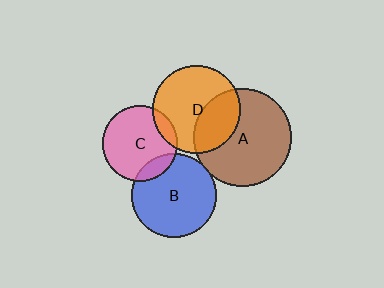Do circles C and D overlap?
Yes.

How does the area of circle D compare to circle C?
Approximately 1.4 times.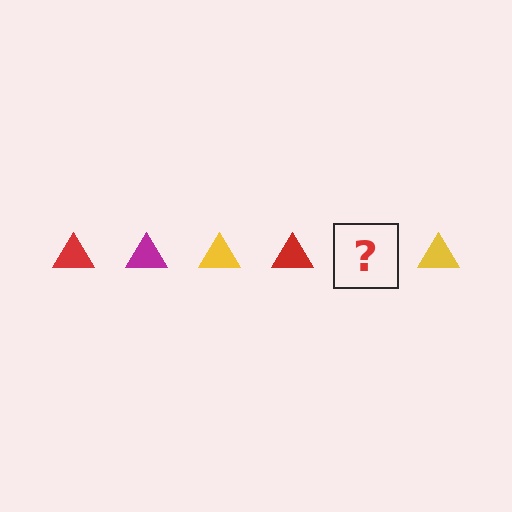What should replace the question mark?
The question mark should be replaced with a magenta triangle.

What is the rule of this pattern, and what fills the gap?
The rule is that the pattern cycles through red, magenta, yellow triangles. The gap should be filled with a magenta triangle.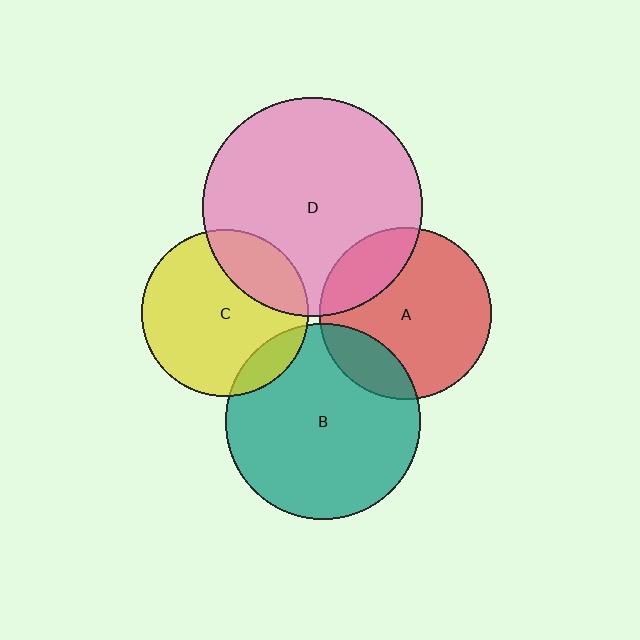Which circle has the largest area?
Circle D (pink).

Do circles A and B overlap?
Yes.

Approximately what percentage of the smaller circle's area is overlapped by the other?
Approximately 15%.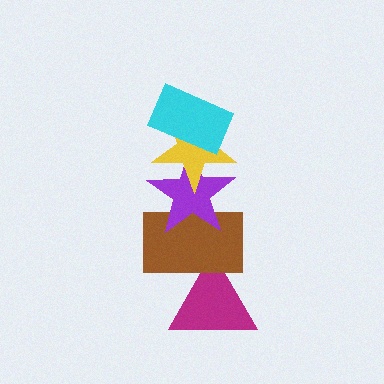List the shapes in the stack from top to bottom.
From top to bottom: the cyan rectangle, the yellow star, the purple star, the brown rectangle, the magenta triangle.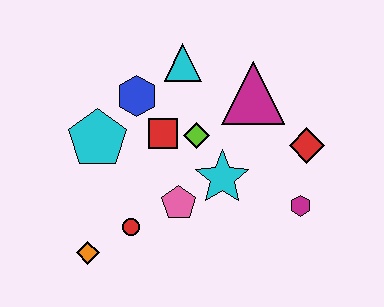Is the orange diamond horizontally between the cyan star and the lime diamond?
No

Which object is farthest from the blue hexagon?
The magenta hexagon is farthest from the blue hexagon.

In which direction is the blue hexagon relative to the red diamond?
The blue hexagon is to the left of the red diamond.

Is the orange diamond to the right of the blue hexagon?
No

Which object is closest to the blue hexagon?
The red square is closest to the blue hexagon.